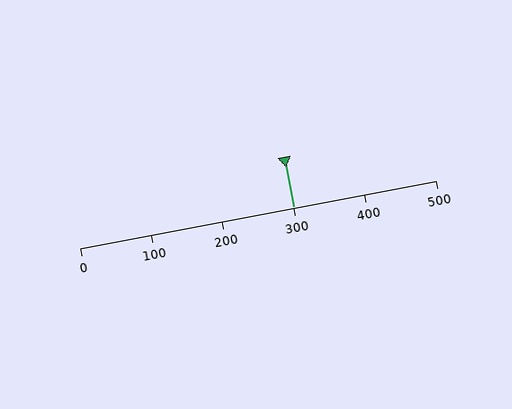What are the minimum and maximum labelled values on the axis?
The axis runs from 0 to 500.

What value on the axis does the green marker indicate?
The marker indicates approximately 300.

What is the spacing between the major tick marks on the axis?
The major ticks are spaced 100 apart.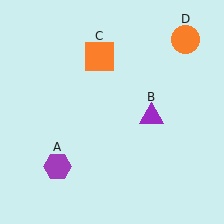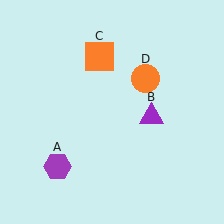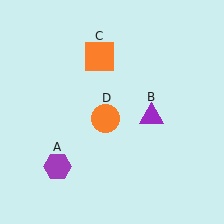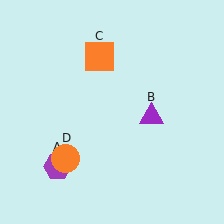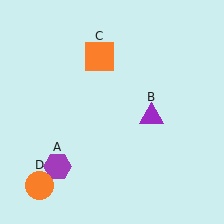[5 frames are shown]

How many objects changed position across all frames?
1 object changed position: orange circle (object D).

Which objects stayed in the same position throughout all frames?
Purple hexagon (object A) and purple triangle (object B) and orange square (object C) remained stationary.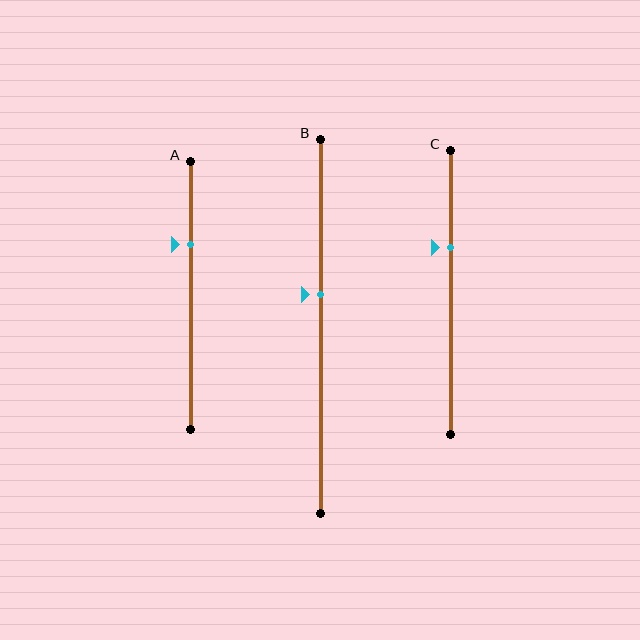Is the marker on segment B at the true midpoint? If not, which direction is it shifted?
No, the marker on segment B is shifted upward by about 8% of the segment length.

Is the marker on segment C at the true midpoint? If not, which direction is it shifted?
No, the marker on segment C is shifted upward by about 16% of the segment length.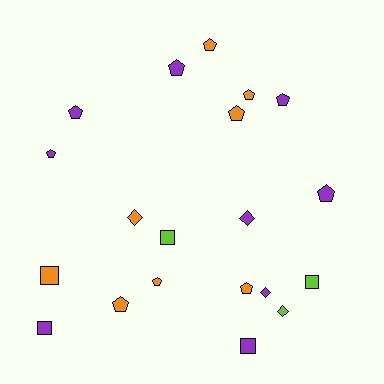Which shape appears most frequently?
Pentagon, with 11 objects.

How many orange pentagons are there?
There are 6 orange pentagons.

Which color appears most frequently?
Purple, with 9 objects.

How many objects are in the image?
There are 20 objects.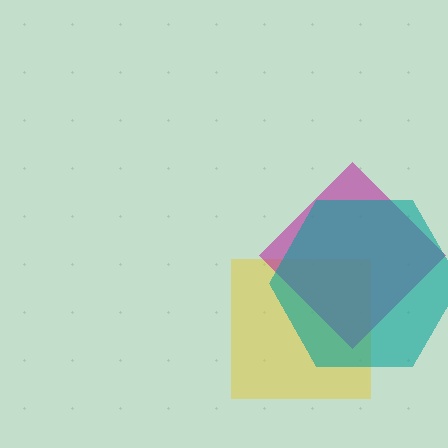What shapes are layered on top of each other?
The layered shapes are: a yellow square, a magenta diamond, a teal hexagon.